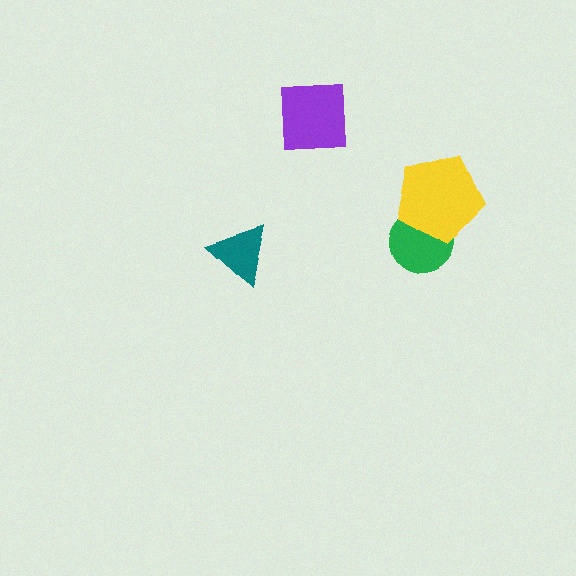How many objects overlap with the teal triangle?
0 objects overlap with the teal triangle.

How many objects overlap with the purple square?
0 objects overlap with the purple square.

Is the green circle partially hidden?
Yes, it is partially covered by another shape.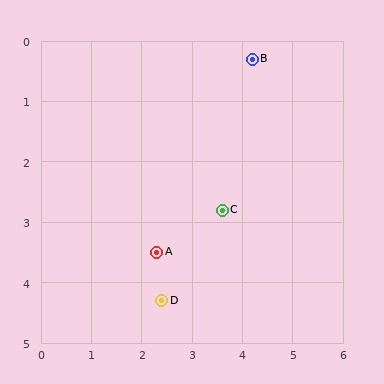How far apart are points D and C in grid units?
Points D and C are about 1.9 grid units apart.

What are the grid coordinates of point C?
Point C is at approximately (3.6, 2.8).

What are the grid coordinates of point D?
Point D is at approximately (2.4, 4.3).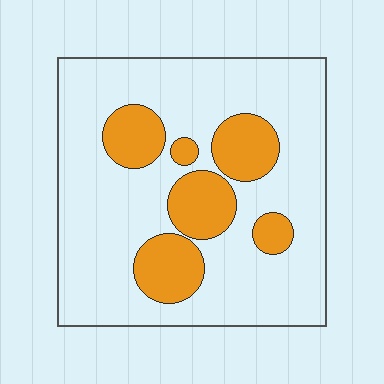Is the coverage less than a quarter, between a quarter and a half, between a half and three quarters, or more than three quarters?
Less than a quarter.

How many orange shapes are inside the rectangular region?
6.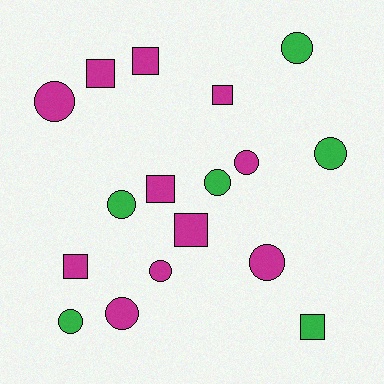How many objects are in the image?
There are 17 objects.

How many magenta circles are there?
There are 5 magenta circles.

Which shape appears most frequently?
Circle, with 10 objects.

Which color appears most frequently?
Magenta, with 11 objects.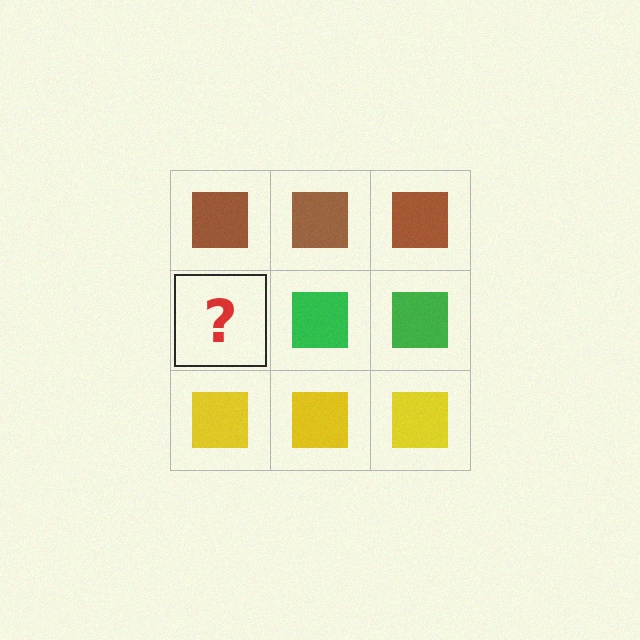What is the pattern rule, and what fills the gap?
The rule is that each row has a consistent color. The gap should be filled with a green square.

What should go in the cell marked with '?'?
The missing cell should contain a green square.